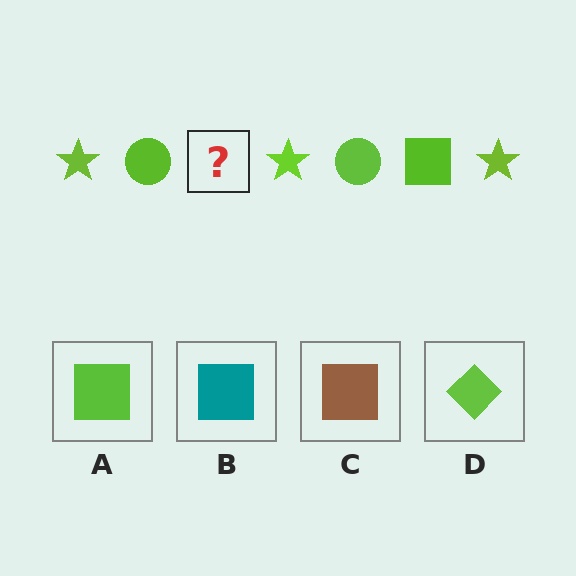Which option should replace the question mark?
Option A.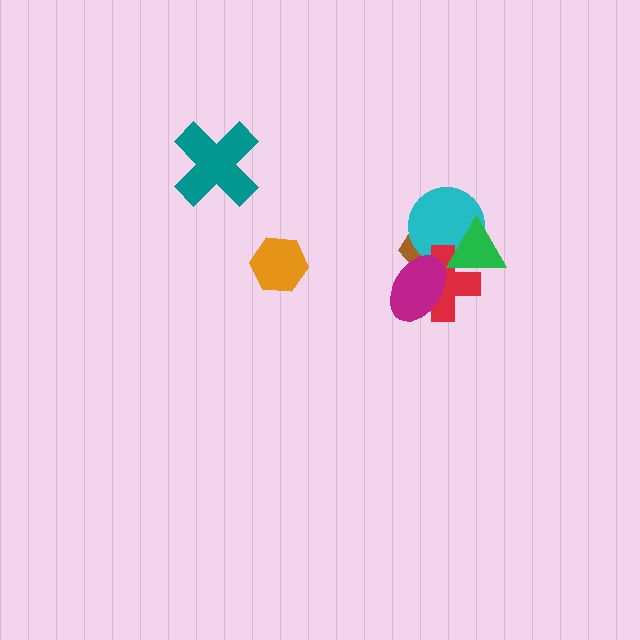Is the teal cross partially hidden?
No, no other shape covers it.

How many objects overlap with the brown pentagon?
4 objects overlap with the brown pentagon.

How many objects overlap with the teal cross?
0 objects overlap with the teal cross.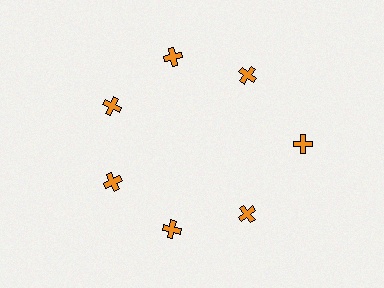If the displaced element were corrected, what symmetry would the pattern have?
It would have 7-fold rotational symmetry — the pattern would map onto itself every 51 degrees.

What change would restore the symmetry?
The symmetry would be restored by moving it inward, back onto the ring so that all 7 crosses sit at equal angles and equal distance from the center.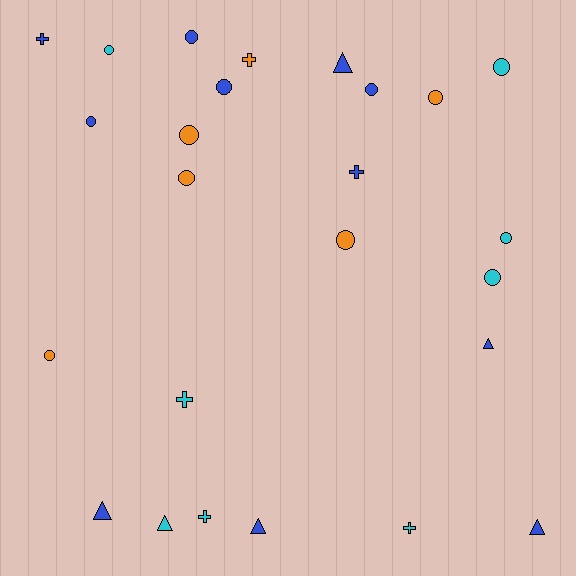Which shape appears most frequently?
Circle, with 13 objects.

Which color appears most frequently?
Blue, with 11 objects.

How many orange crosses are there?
There is 1 orange cross.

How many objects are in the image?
There are 25 objects.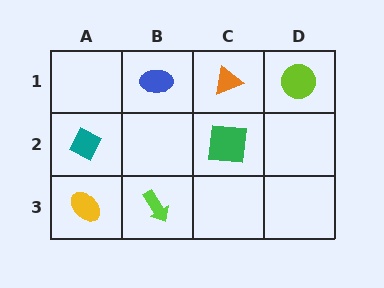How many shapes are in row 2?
2 shapes.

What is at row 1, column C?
An orange triangle.